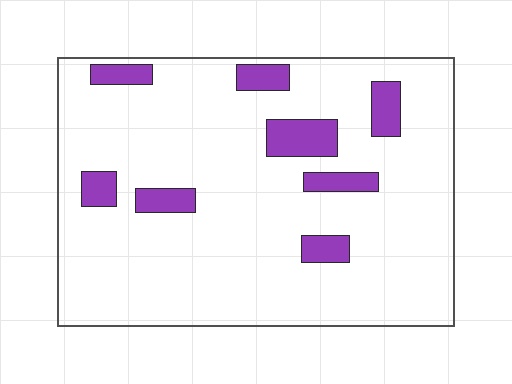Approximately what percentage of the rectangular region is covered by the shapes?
Approximately 10%.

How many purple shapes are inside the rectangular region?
8.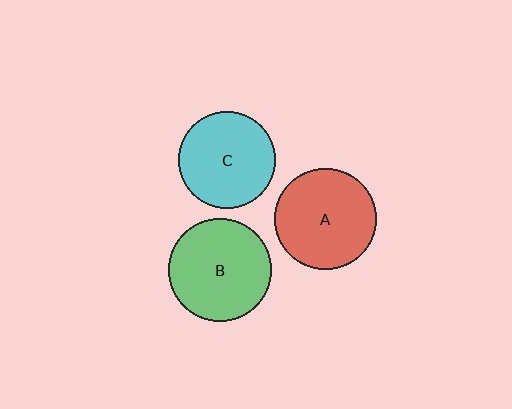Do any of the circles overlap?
No, none of the circles overlap.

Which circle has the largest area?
Circle B (green).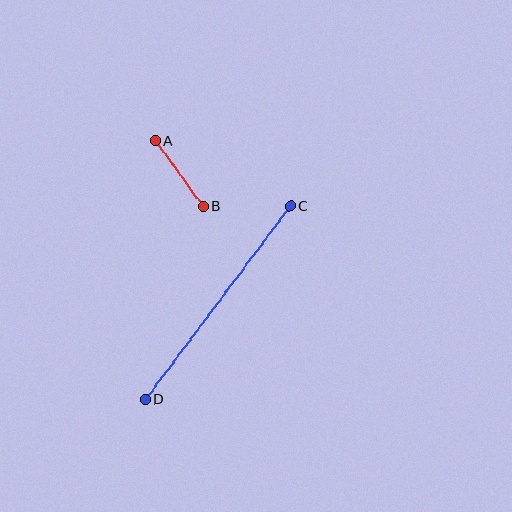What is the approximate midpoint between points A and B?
The midpoint is at approximately (179, 174) pixels.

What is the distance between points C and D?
The distance is approximately 242 pixels.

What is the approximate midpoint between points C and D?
The midpoint is at approximately (218, 303) pixels.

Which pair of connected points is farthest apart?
Points C and D are farthest apart.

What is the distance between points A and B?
The distance is approximately 82 pixels.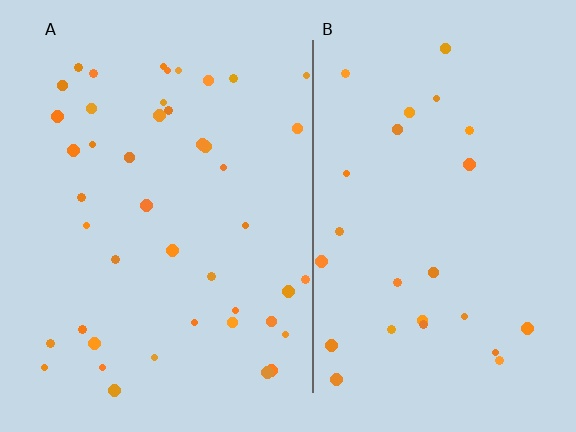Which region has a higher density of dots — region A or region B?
A (the left).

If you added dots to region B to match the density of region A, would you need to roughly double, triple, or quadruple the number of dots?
Approximately double.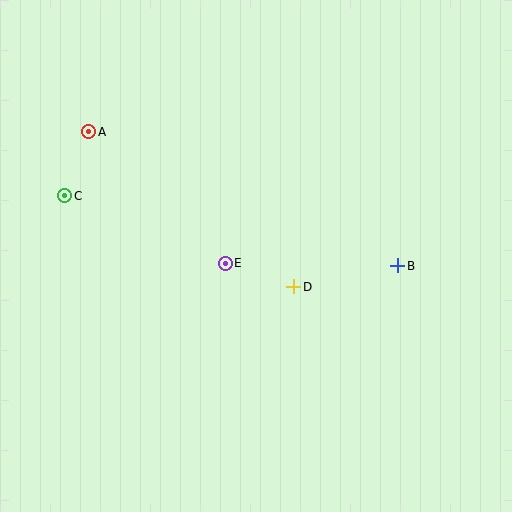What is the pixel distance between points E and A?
The distance between E and A is 190 pixels.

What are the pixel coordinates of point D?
Point D is at (294, 287).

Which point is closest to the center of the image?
Point E at (225, 263) is closest to the center.